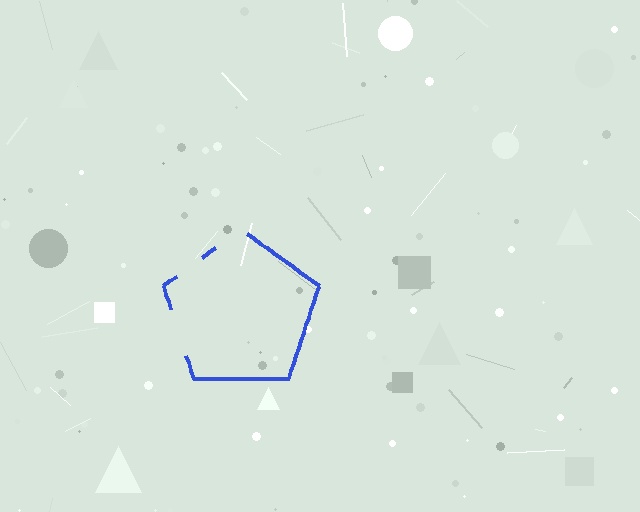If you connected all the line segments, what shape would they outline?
They would outline a pentagon.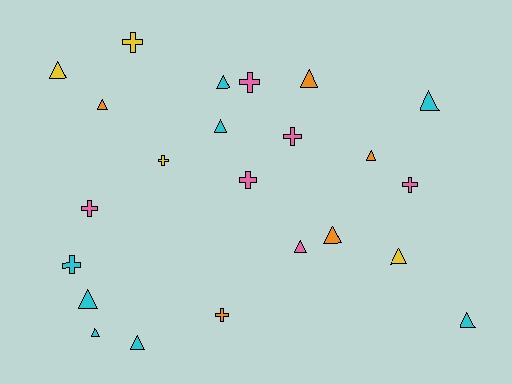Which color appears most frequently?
Cyan, with 8 objects.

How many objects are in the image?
There are 23 objects.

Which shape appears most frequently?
Triangle, with 14 objects.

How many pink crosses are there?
There are 5 pink crosses.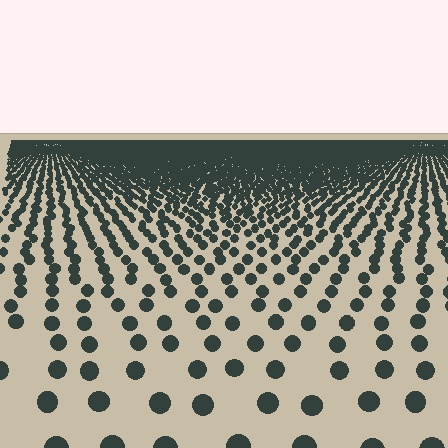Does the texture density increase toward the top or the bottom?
Density increases toward the top.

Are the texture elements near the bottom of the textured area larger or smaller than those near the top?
Larger. Near the bottom, elements are closer to the viewer and appear at a bigger on-screen size.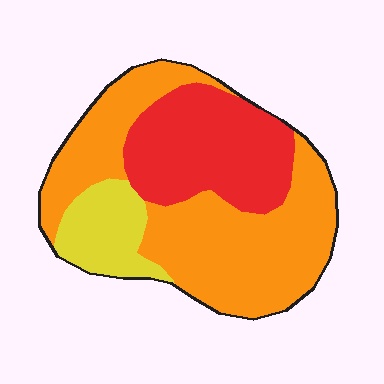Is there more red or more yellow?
Red.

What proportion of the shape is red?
Red takes up about one third (1/3) of the shape.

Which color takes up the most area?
Orange, at roughly 55%.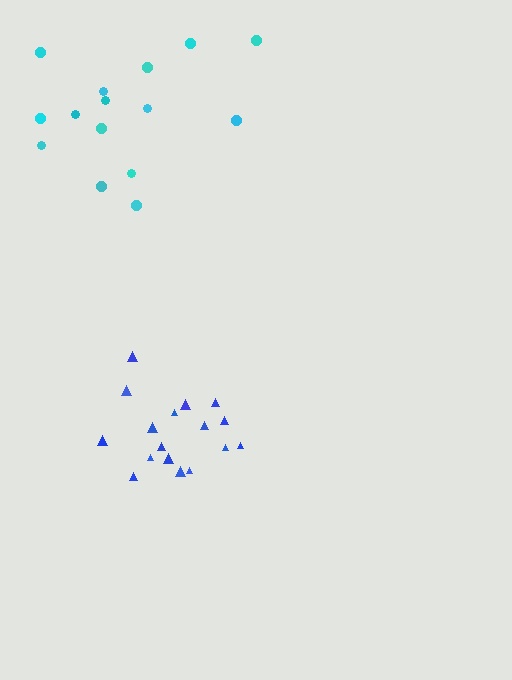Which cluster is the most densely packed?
Blue.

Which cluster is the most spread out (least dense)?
Cyan.